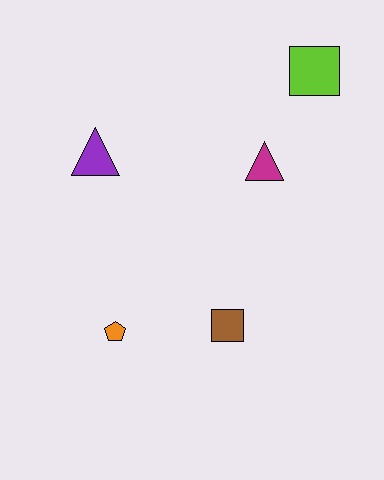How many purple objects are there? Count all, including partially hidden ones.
There is 1 purple object.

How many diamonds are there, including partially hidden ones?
There are no diamonds.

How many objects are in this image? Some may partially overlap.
There are 5 objects.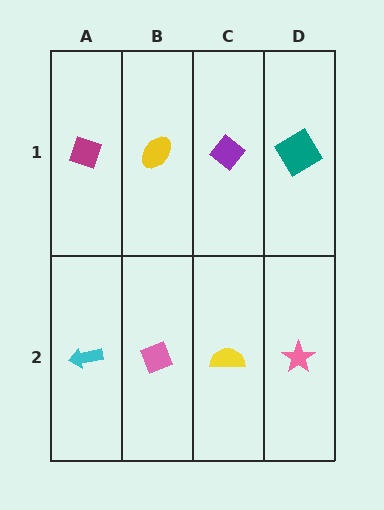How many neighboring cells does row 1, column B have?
3.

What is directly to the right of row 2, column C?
A pink star.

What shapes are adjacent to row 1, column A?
A cyan arrow (row 2, column A), a yellow ellipse (row 1, column B).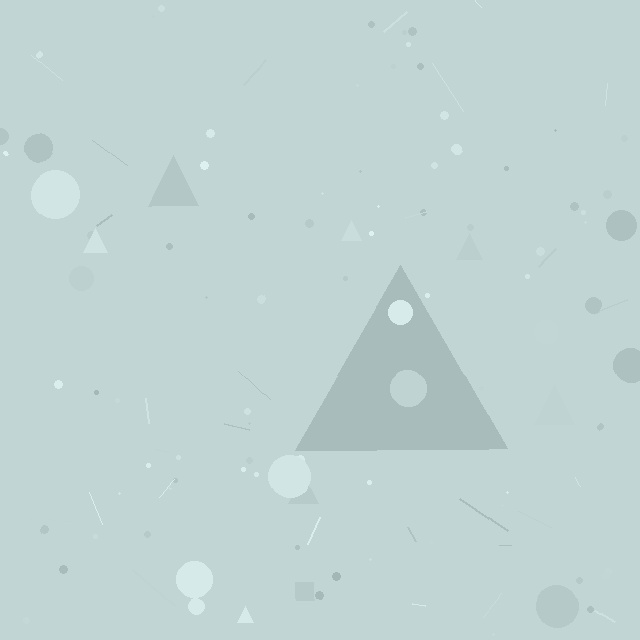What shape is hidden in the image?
A triangle is hidden in the image.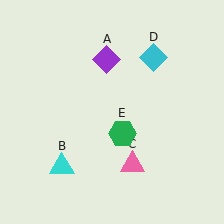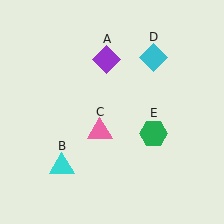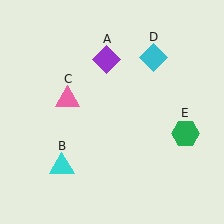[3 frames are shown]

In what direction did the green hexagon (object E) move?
The green hexagon (object E) moved right.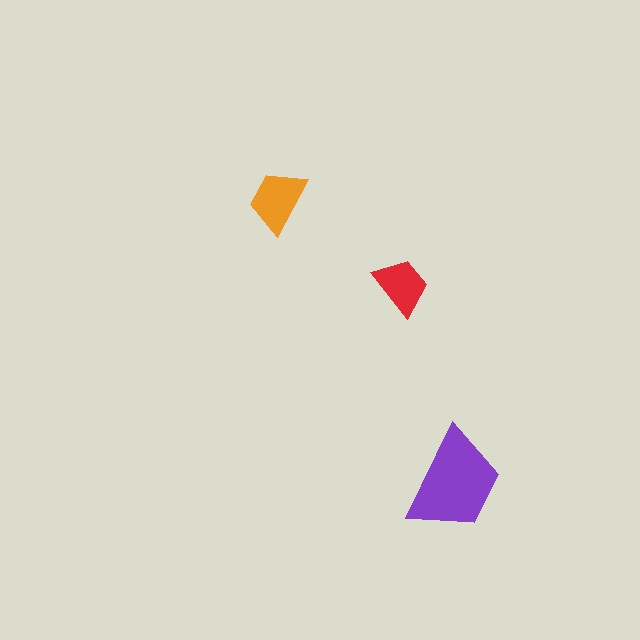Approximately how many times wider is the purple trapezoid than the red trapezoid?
About 2 times wider.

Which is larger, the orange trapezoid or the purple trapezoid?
The purple one.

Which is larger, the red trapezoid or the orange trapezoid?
The orange one.